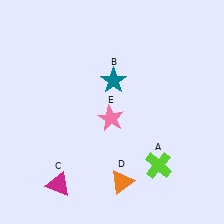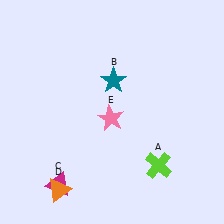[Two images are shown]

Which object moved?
The orange triangle (D) moved left.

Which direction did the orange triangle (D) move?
The orange triangle (D) moved left.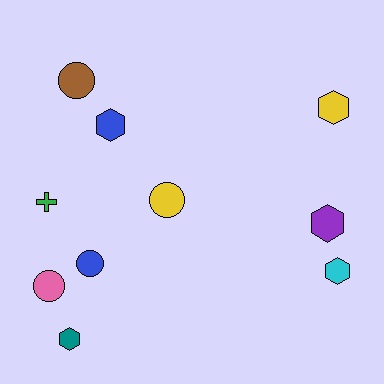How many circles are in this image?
There are 4 circles.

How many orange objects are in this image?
There are no orange objects.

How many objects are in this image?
There are 10 objects.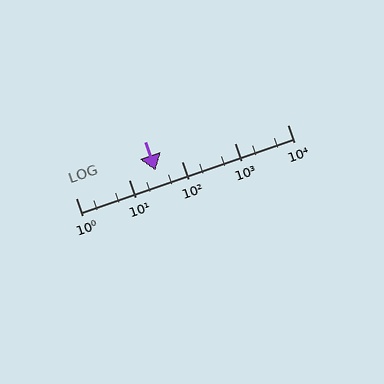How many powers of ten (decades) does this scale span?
The scale spans 4 decades, from 1 to 10000.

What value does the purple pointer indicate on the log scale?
The pointer indicates approximately 32.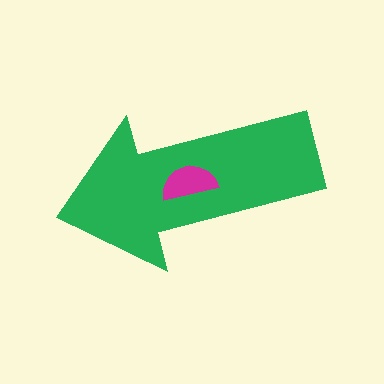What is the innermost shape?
The magenta semicircle.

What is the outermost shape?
The green arrow.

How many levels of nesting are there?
2.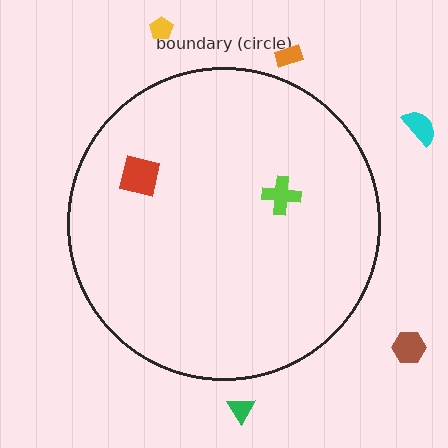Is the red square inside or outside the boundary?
Inside.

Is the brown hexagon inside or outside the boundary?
Outside.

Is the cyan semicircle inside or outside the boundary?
Outside.